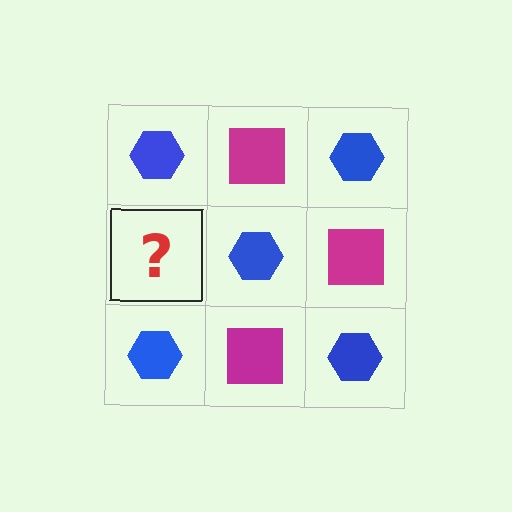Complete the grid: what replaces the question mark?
The question mark should be replaced with a magenta square.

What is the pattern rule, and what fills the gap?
The rule is that it alternates blue hexagon and magenta square in a checkerboard pattern. The gap should be filled with a magenta square.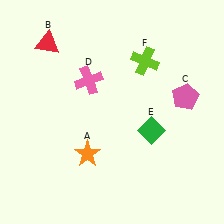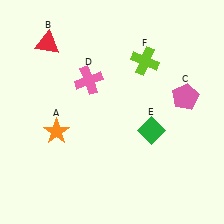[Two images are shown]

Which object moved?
The orange star (A) moved left.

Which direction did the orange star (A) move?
The orange star (A) moved left.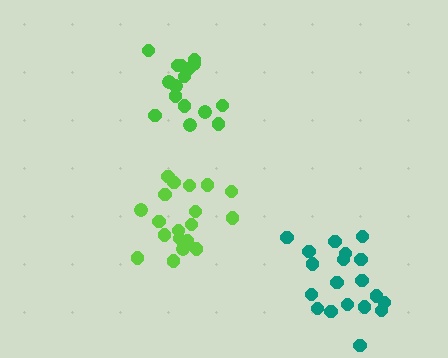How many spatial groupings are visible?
There are 3 spatial groupings.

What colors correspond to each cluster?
The clusters are colored: lime, teal, green.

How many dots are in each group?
Group 1: 19 dots, Group 2: 19 dots, Group 3: 16 dots (54 total).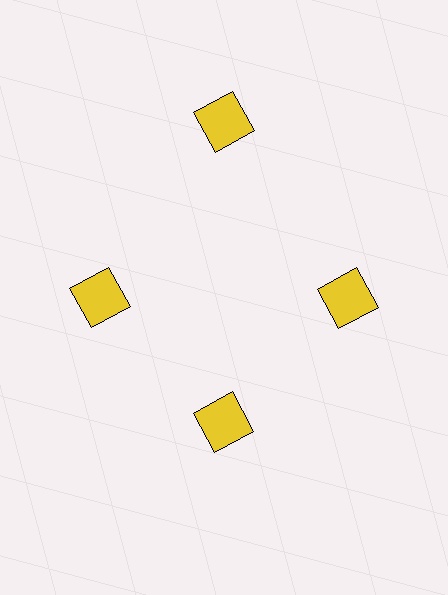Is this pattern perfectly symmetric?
No. The 4 yellow squares are arranged in a ring, but one element near the 12 o'clock position is pushed outward from the center, breaking the 4-fold rotational symmetry.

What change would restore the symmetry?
The symmetry would be restored by moving it inward, back onto the ring so that all 4 squares sit at equal angles and equal distance from the center.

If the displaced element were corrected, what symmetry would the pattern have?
It would have 4-fold rotational symmetry — the pattern would map onto itself every 90 degrees.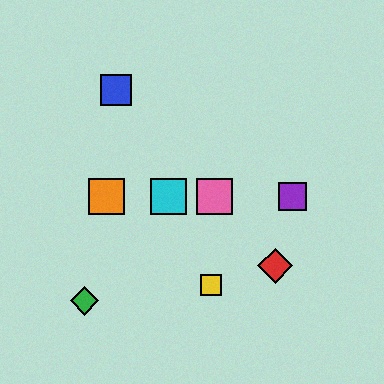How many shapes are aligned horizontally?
4 shapes (the purple square, the orange square, the cyan square, the pink square) are aligned horizontally.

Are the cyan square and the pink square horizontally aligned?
Yes, both are at y≈197.